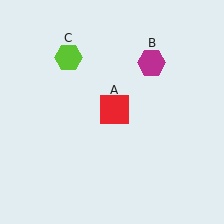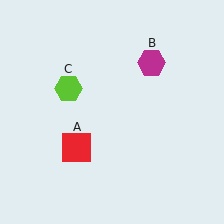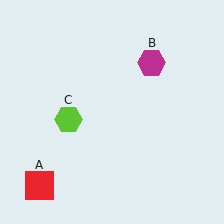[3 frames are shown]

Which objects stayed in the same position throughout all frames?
Magenta hexagon (object B) remained stationary.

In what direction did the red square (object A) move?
The red square (object A) moved down and to the left.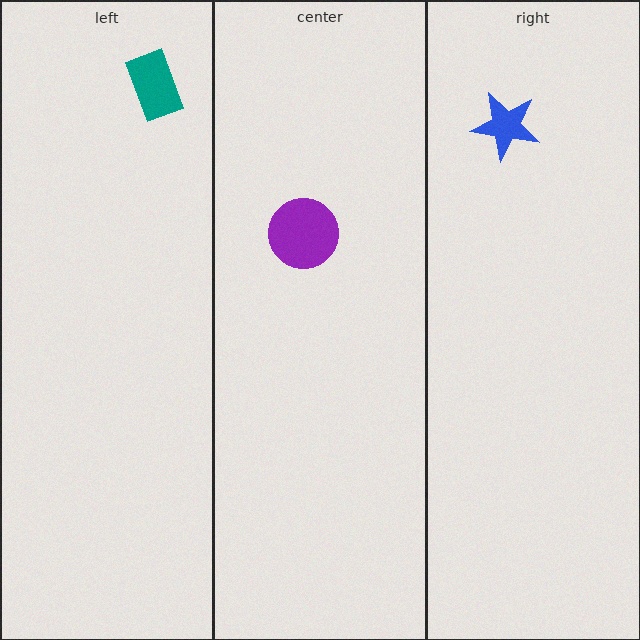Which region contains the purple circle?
The center region.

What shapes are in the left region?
The teal rectangle.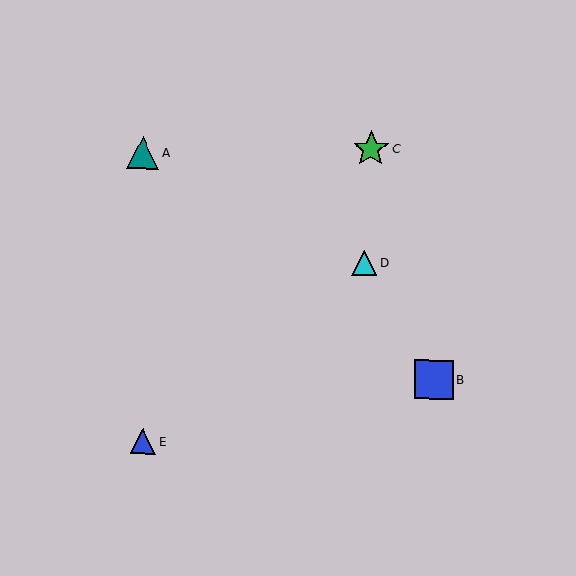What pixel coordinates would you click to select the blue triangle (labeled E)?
Click at (143, 441) to select the blue triangle E.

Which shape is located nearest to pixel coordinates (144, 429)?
The blue triangle (labeled E) at (143, 441) is nearest to that location.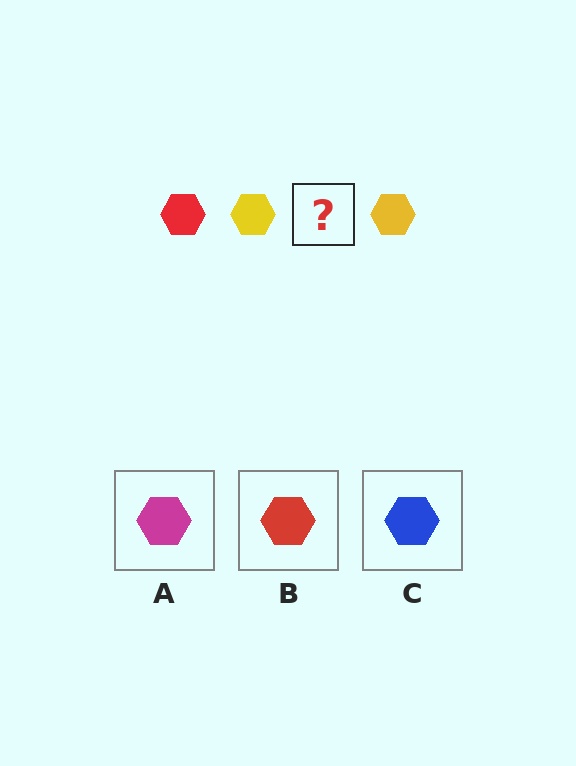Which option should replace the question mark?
Option B.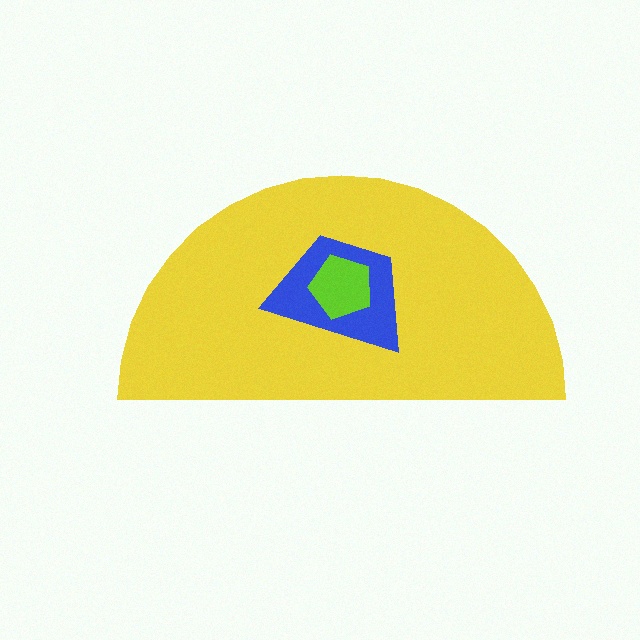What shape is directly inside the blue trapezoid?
The lime pentagon.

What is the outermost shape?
The yellow semicircle.